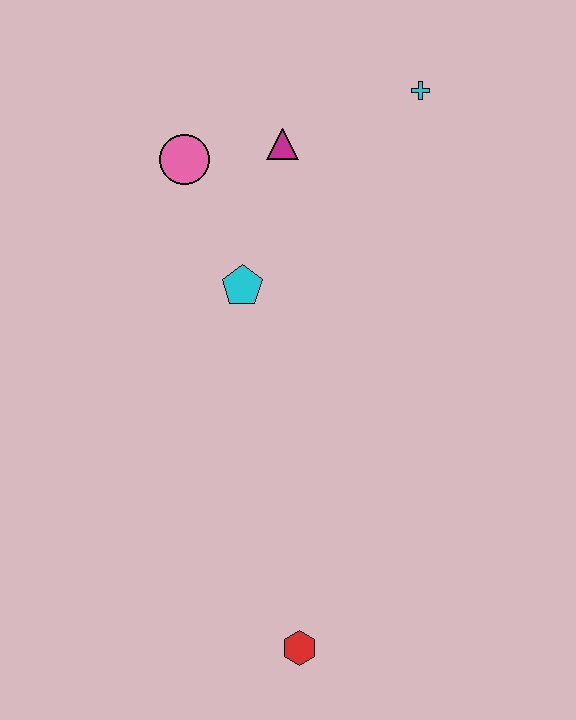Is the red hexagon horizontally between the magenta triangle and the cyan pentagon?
No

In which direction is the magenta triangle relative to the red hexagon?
The magenta triangle is above the red hexagon.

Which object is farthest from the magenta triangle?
The red hexagon is farthest from the magenta triangle.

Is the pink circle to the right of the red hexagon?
No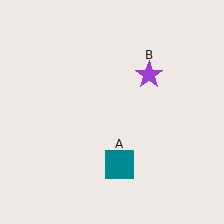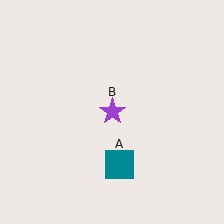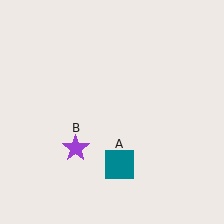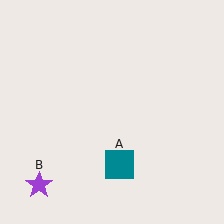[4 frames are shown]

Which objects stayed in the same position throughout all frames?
Teal square (object A) remained stationary.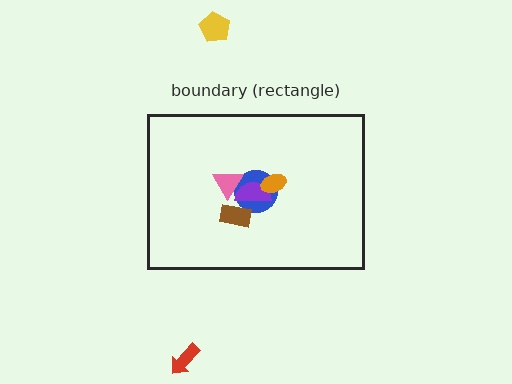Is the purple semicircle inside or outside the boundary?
Inside.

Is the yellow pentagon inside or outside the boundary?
Outside.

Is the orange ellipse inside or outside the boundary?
Inside.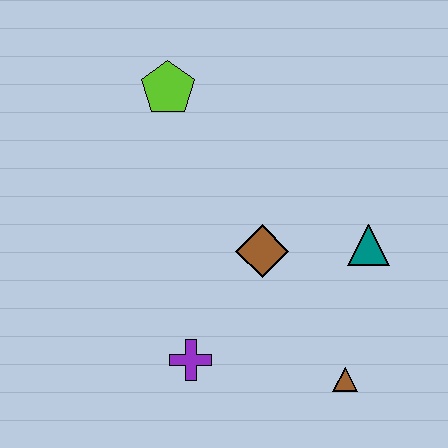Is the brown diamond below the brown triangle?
No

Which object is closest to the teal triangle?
The brown diamond is closest to the teal triangle.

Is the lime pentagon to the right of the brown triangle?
No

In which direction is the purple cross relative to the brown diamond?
The purple cross is below the brown diamond.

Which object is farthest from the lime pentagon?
The brown triangle is farthest from the lime pentagon.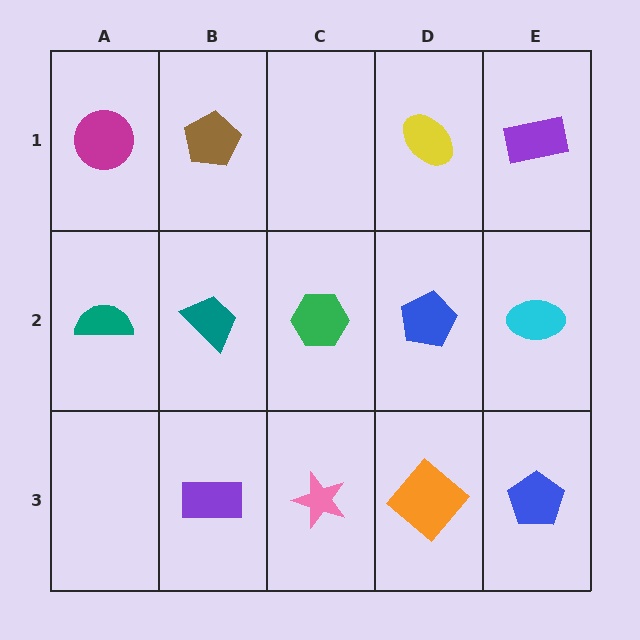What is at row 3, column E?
A blue pentagon.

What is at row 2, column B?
A teal trapezoid.